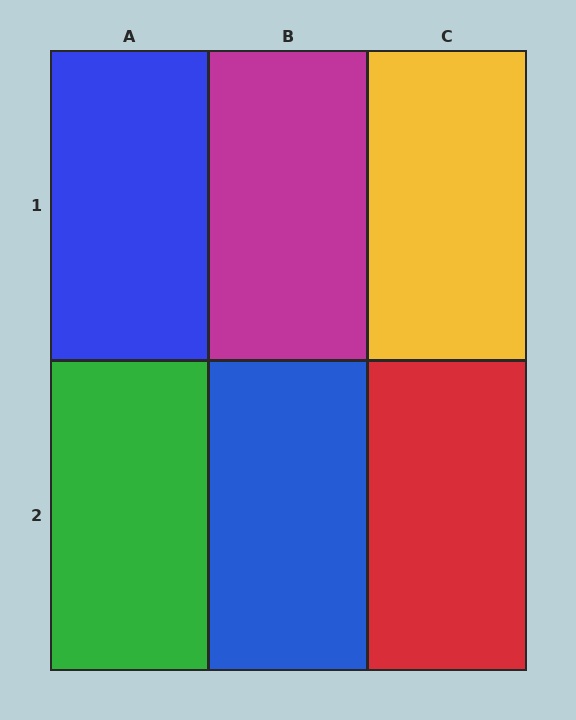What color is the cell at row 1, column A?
Blue.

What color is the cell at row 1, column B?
Magenta.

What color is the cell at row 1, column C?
Yellow.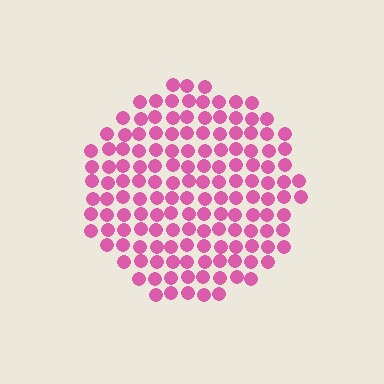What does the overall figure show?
The overall figure shows a circle.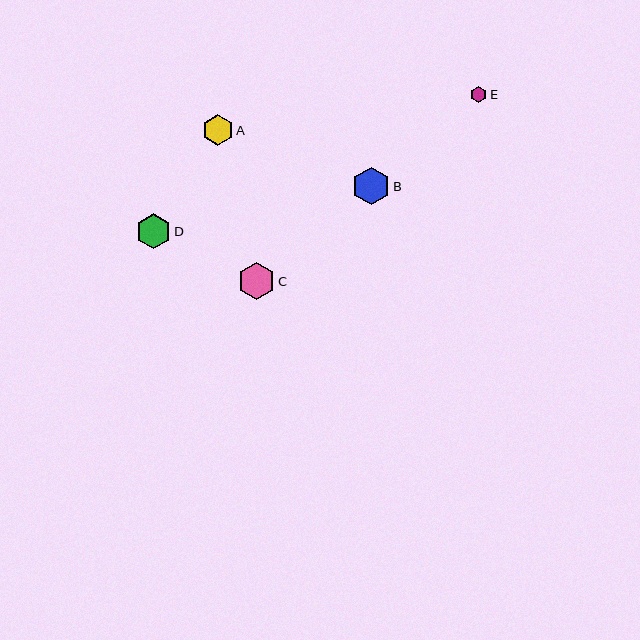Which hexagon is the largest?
Hexagon C is the largest with a size of approximately 38 pixels.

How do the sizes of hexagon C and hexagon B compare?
Hexagon C and hexagon B are approximately the same size.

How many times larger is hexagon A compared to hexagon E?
Hexagon A is approximately 1.9 times the size of hexagon E.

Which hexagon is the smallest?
Hexagon E is the smallest with a size of approximately 16 pixels.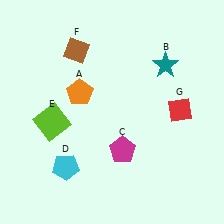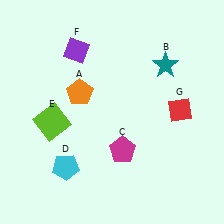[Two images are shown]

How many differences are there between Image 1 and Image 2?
There is 1 difference between the two images.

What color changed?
The diamond (F) changed from brown in Image 1 to purple in Image 2.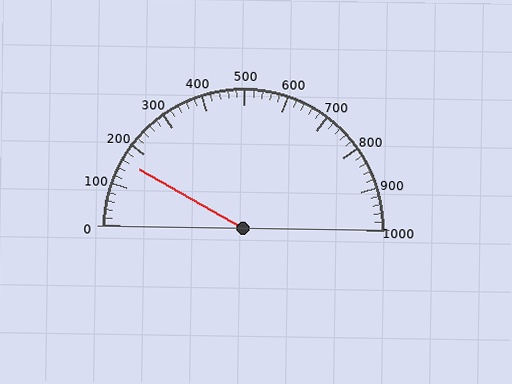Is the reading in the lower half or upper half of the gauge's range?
The reading is in the lower half of the range (0 to 1000).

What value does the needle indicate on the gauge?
The needle indicates approximately 160.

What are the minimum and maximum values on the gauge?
The gauge ranges from 0 to 1000.